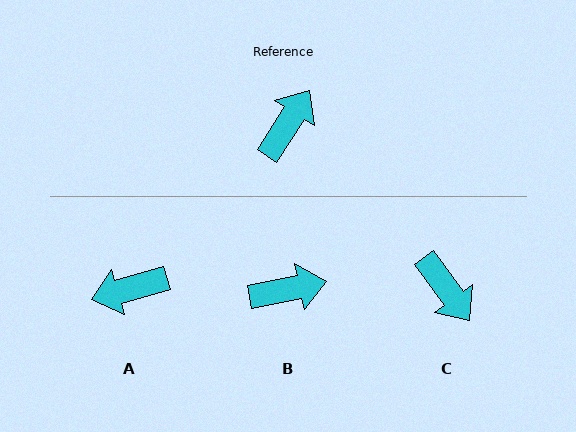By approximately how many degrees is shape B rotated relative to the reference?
Approximately 46 degrees clockwise.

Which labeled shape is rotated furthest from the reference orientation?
A, about 139 degrees away.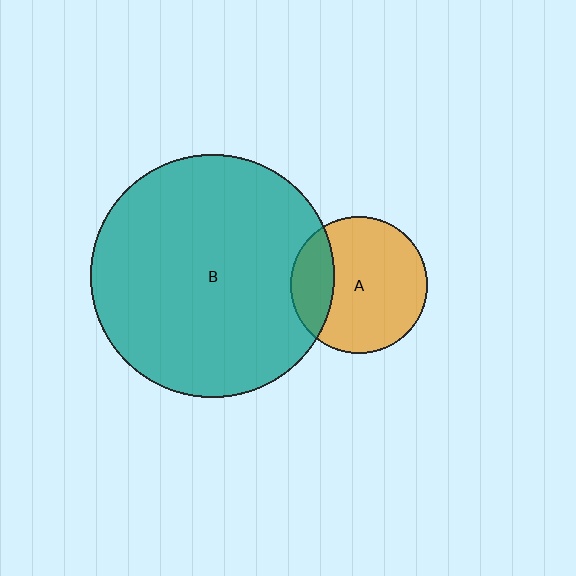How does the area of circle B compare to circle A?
Approximately 3.2 times.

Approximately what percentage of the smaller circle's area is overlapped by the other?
Approximately 25%.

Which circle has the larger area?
Circle B (teal).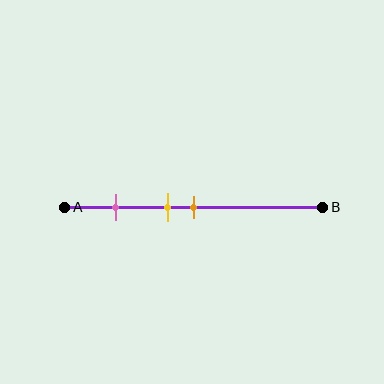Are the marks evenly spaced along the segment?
No, the marks are not evenly spaced.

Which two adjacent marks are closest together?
The yellow and orange marks are the closest adjacent pair.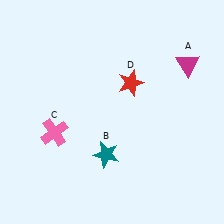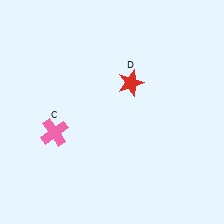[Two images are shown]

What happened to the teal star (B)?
The teal star (B) was removed in Image 2. It was in the bottom-left area of Image 1.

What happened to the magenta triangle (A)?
The magenta triangle (A) was removed in Image 2. It was in the top-right area of Image 1.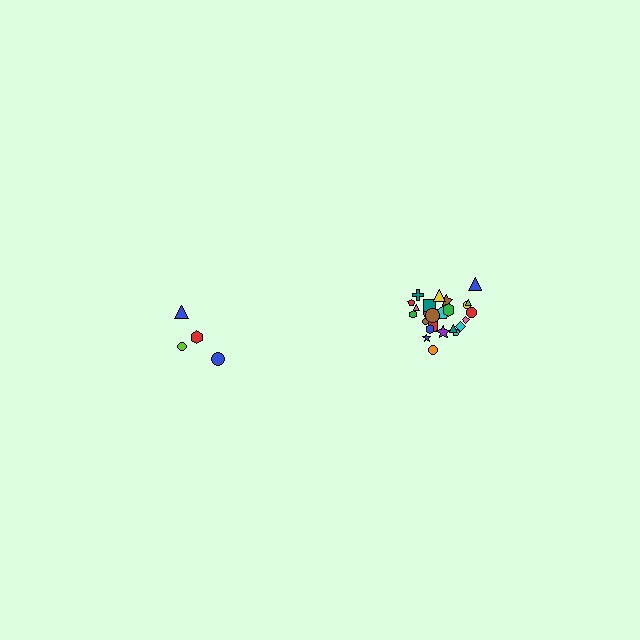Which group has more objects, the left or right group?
The right group.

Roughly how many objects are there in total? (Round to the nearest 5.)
Roughly 30 objects in total.